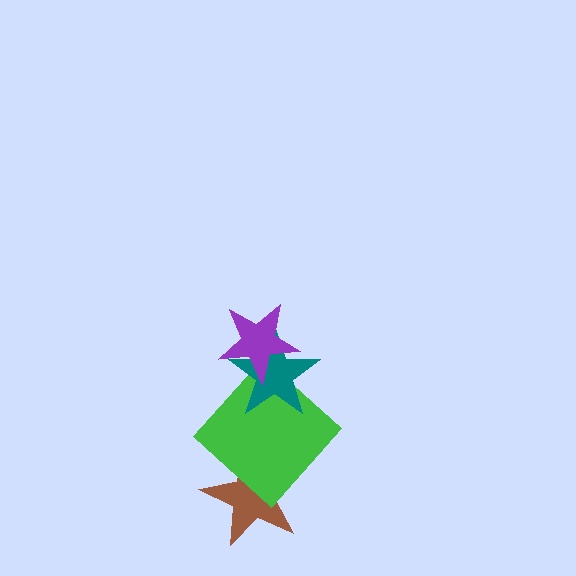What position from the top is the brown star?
The brown star is 4th from the top.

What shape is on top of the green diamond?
The teal star is on top of the green diamond.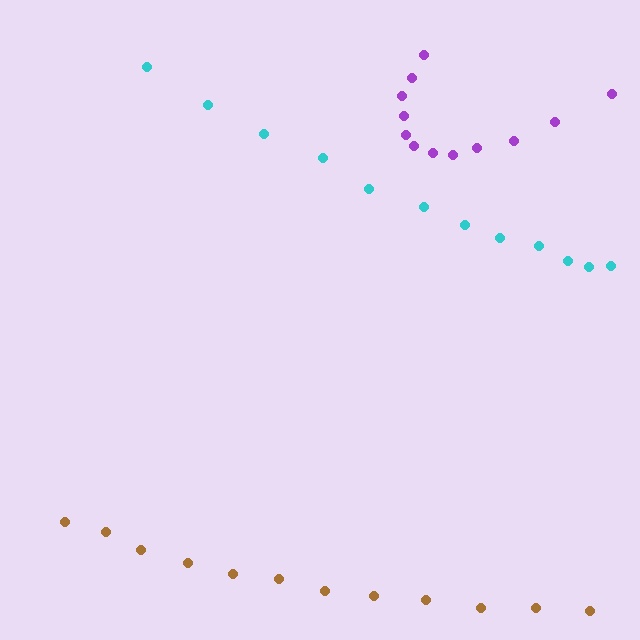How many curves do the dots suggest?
There are 3 distinct paths.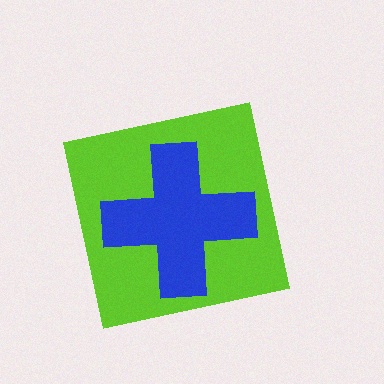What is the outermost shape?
The lime square.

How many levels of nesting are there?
2.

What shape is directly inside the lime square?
The blue cross.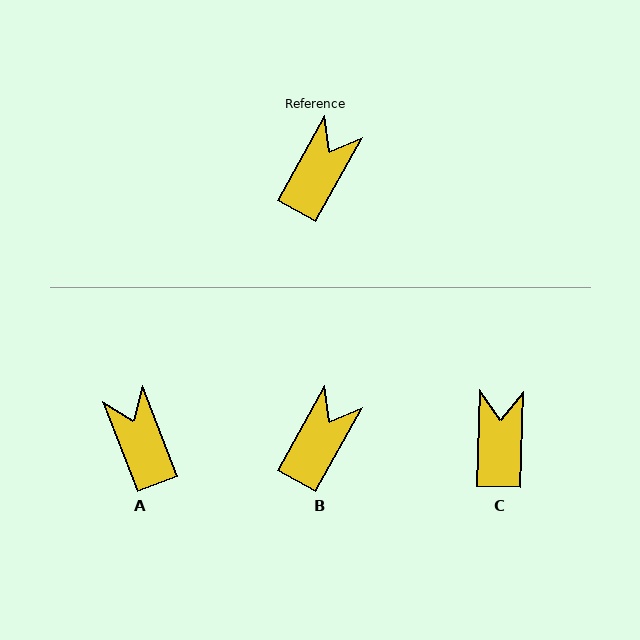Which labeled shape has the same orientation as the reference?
B.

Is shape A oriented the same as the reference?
No, it is off by about 50 degrees.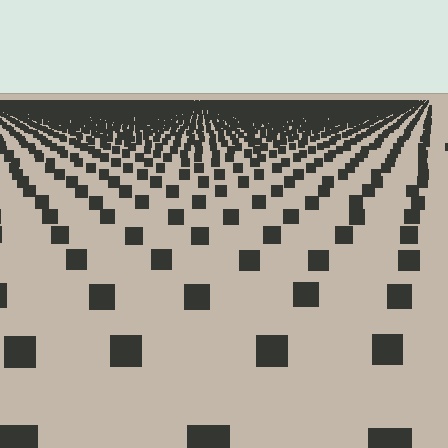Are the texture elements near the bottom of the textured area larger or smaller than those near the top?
Larger. Near the bottom, elements are closer to the viewer and appear at a bigger on-screen size.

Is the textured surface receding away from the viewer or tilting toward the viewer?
The surface is receding away from the viewer. Texture elements get smaller and denser toward the top.